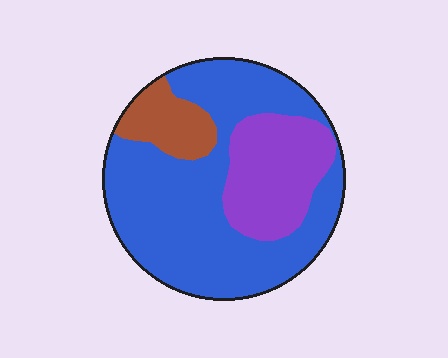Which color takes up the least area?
Brown, at roughly 10%.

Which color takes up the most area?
Blue, at roughly 65%.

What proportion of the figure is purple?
Purple covers 23% of the figure.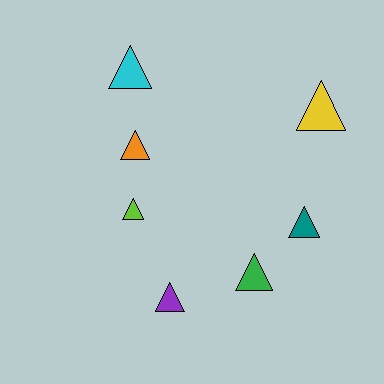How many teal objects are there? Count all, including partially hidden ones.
There is 1 teal object.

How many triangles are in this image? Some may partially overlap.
There are 7 triangles.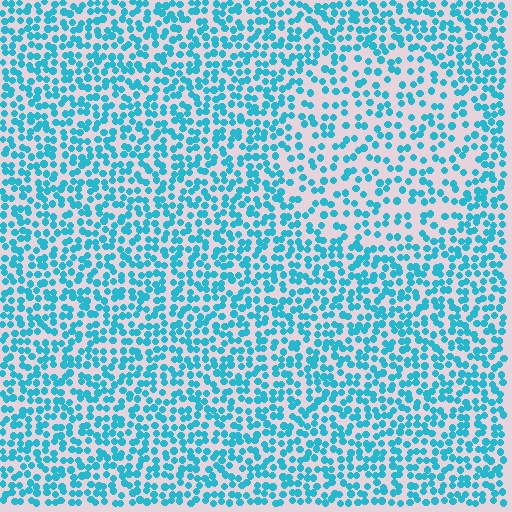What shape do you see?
I see a circle.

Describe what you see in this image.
The image contains small cyan elements arranged at two different densities. A circle-shaped region is visible where the elements are less densely packed than the surrounding area.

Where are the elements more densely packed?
The elements are more densely packed outside the circle boundary.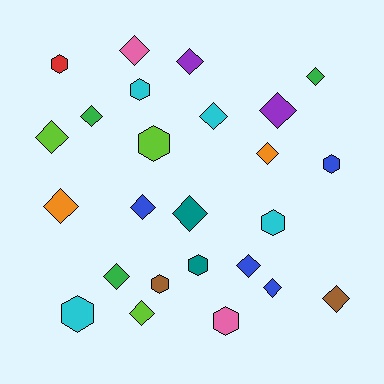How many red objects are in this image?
There is 1 red object.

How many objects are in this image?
There are 25 objects.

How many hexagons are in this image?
There are 9 hexagons.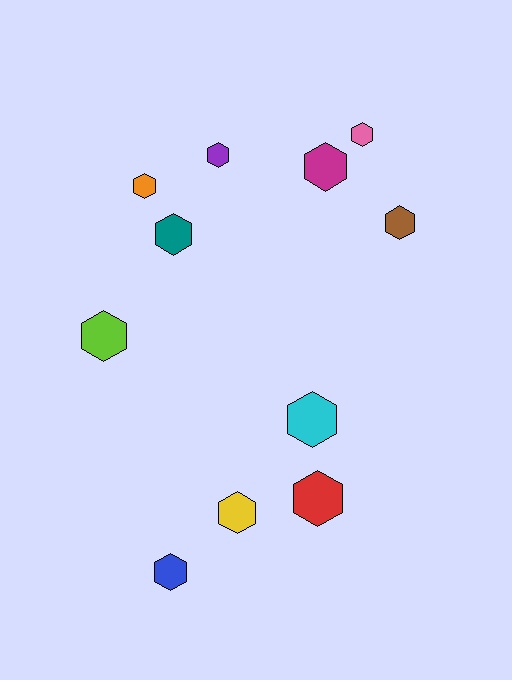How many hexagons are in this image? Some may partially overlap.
There are 11 hexagons.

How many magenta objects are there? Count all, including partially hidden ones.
There is 1 magenta object.